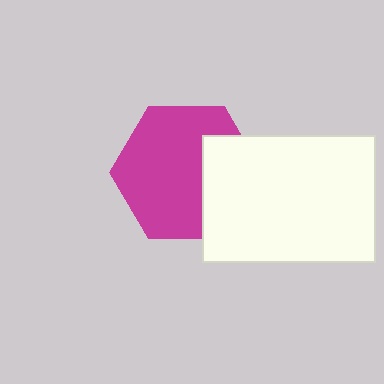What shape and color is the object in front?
The object in front is a white rectangle.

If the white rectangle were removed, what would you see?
You would see the complete magenta hexagon.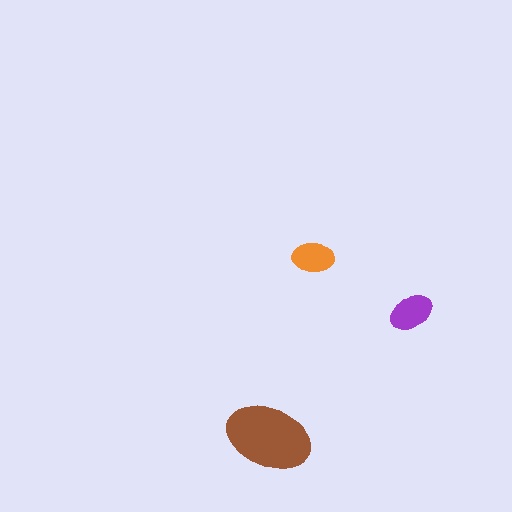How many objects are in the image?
There are 3 objects in the image.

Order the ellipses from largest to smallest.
the brown one, the purple one, the orange one.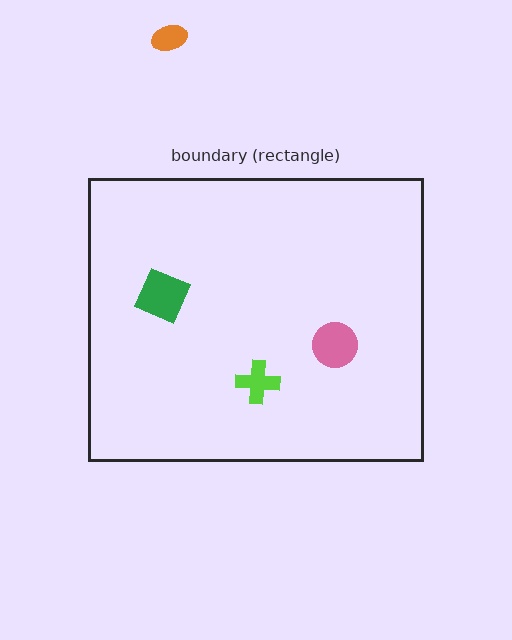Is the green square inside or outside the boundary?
Inside.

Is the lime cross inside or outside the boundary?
Inside.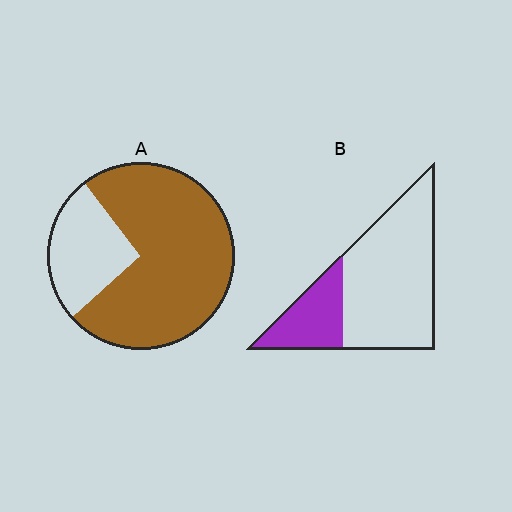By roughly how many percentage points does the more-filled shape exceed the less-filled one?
By roughly 45 percentage points (A over B).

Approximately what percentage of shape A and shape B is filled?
A is approximately 75% and B is approximately 25%.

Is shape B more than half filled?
No.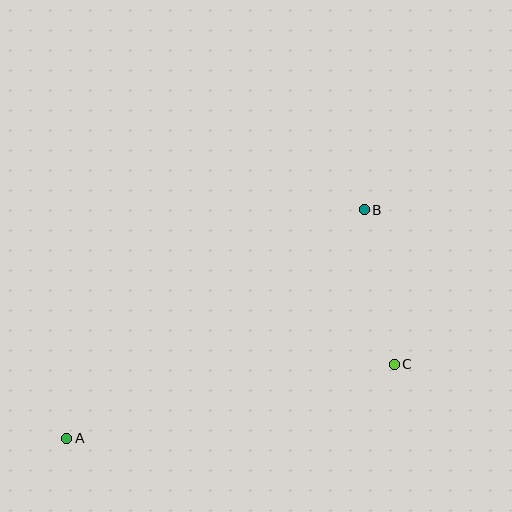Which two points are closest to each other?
Points B and C are closest to each other.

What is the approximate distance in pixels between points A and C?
The distance between A and C is approximately 336 pixels.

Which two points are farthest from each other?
Points A and B are farthest from each other.